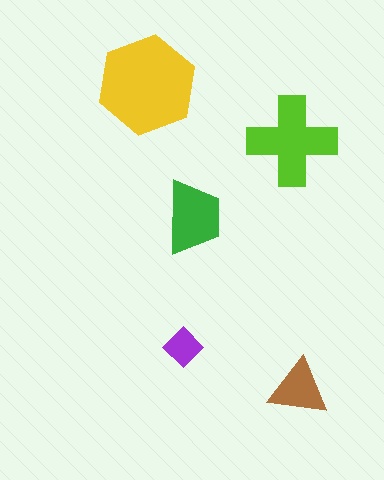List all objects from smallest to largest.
The purple diamond, the brown triangle, the green trapezoid, the lime cross, the yellow hexagon.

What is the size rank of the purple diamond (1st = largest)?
5th.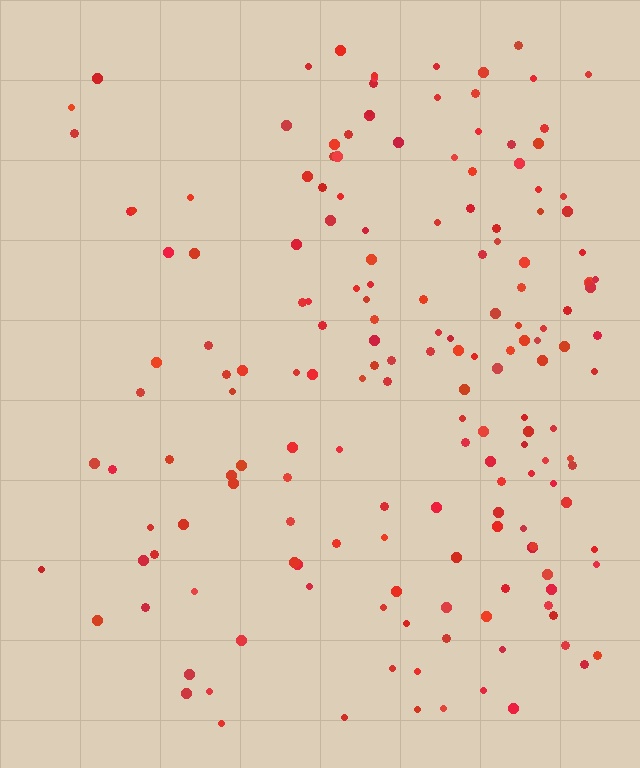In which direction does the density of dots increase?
From left to right, with the right side densest.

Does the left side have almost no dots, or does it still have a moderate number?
Still a moderate number, just noticeably fewer than the right.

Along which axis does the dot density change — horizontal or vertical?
Horizontal.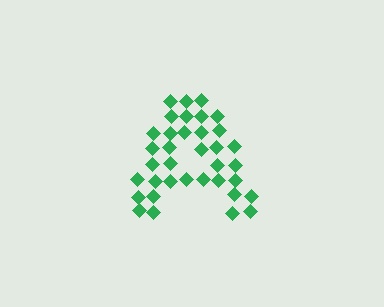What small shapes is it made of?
It is made of small diamonds.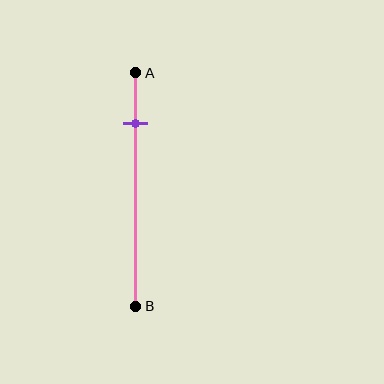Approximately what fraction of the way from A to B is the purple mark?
The purple mark is approximately 20% of the way from A to B.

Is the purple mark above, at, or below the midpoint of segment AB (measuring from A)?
The purple mark is above the midpoint of segment AB.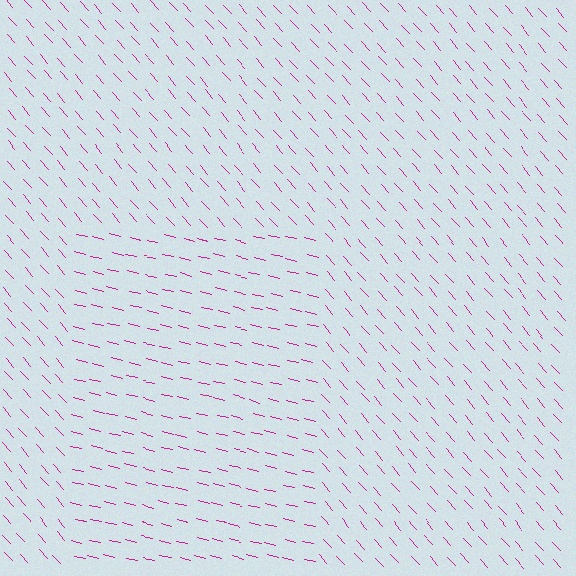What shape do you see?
I see a rectangle.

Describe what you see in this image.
The image is filled with small magenta line segments. A rectangle region in the image has lines oriented differently from the surrounding lines, creating a visible texture boundary.